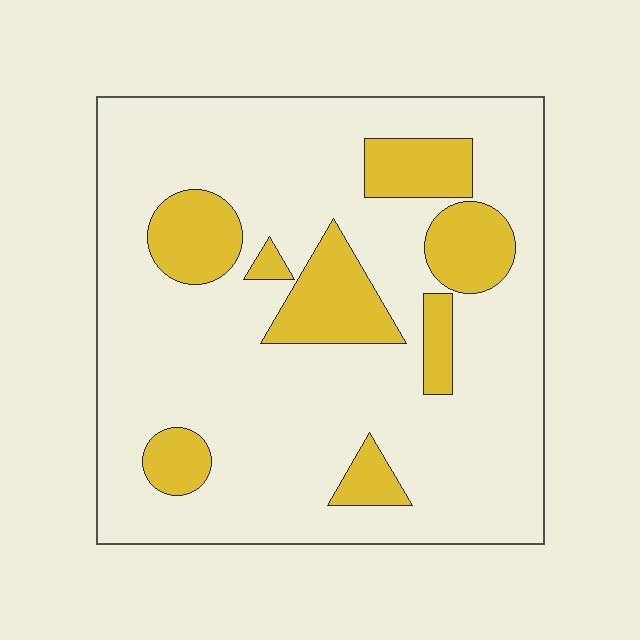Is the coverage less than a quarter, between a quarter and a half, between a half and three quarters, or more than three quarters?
Less than a quarter.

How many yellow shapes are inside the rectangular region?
8.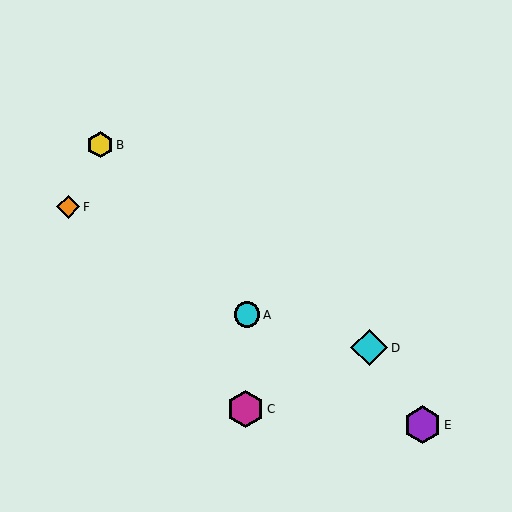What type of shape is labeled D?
Shape D is a cyan diamond.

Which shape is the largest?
The purple hexagon (labeled E) is the largest.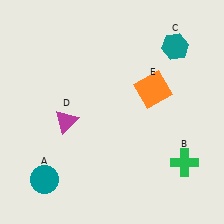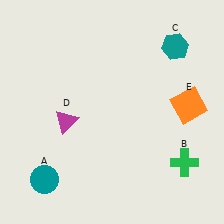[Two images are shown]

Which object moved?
The orange square (E) moved right.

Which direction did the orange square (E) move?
The orange square (E) moved right.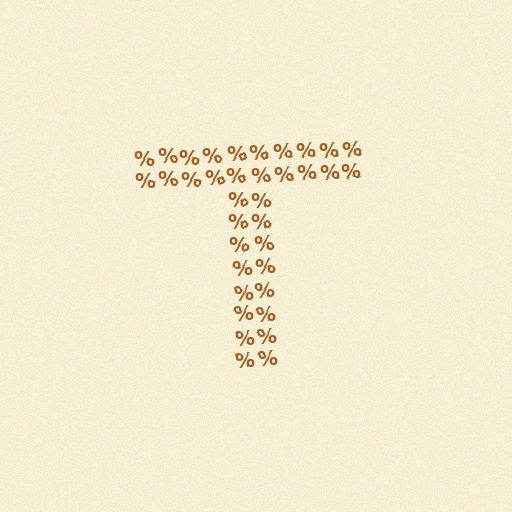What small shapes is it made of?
It is made of small percent signs.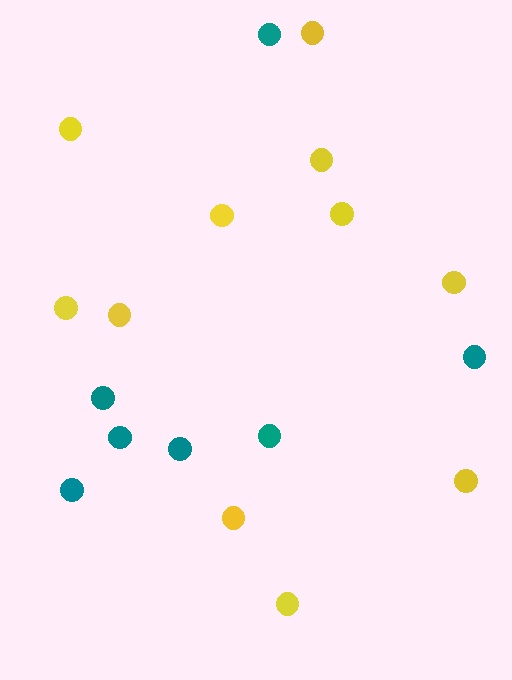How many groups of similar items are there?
There are 2 groups: one group of yellow circles (11) and one group of teal circles (7).